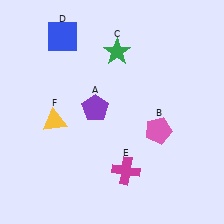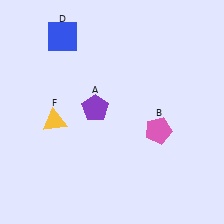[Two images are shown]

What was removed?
The magenta cross (E), the green star (C) were removed in Image 2.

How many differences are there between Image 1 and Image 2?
There are 2 differences between the two images.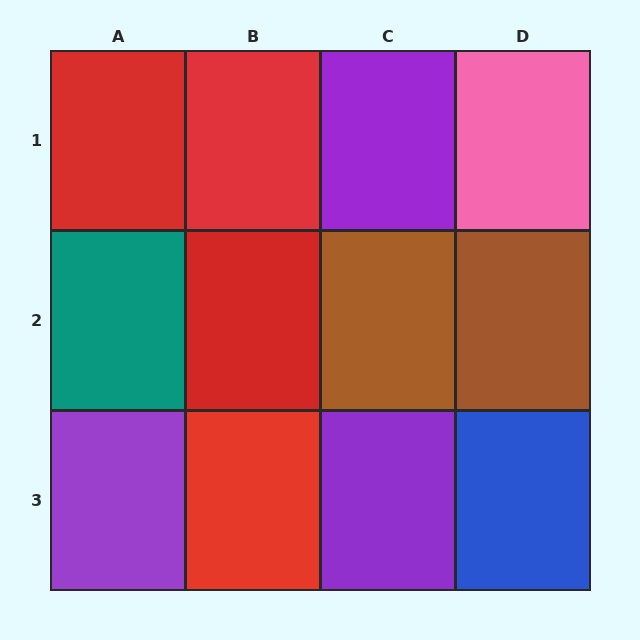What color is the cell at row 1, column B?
Red.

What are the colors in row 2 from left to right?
Teal, red, brown, brown.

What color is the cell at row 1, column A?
Red.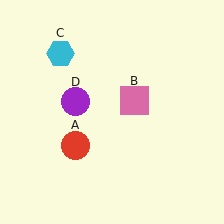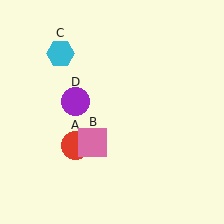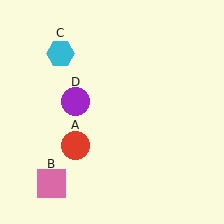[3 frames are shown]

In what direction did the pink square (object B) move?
The pink square (object B) moved down and to the left.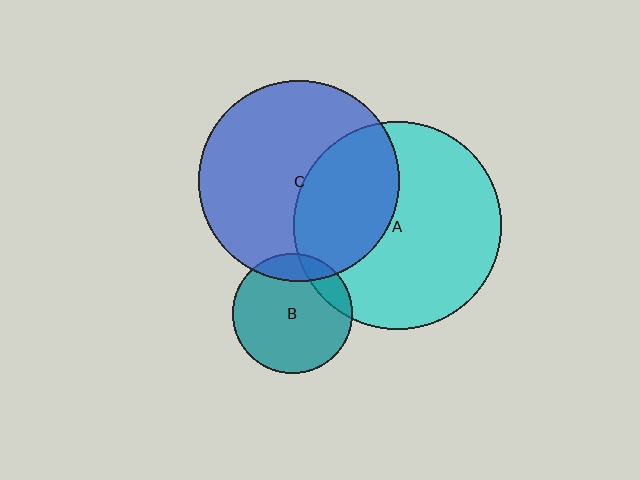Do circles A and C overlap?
Yes.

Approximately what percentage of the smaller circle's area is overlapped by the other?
Approximately 35%.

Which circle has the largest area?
Circle A (cyan).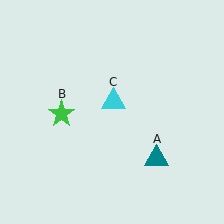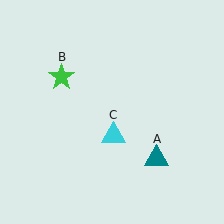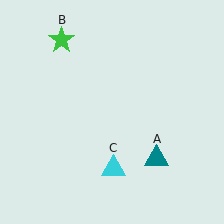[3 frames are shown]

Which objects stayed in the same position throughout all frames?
Teal triangle (object A) remained stationary.